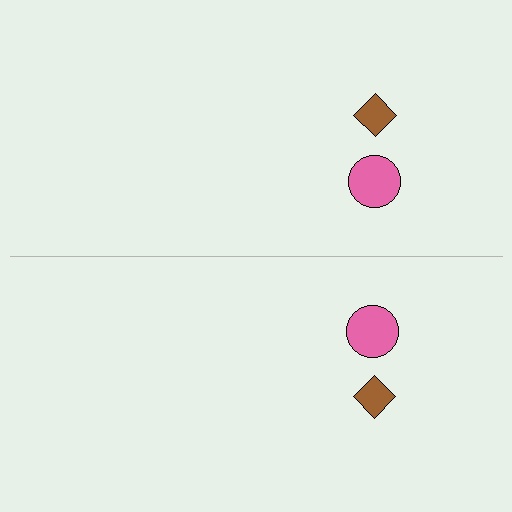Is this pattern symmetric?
Yes, this pattern has bilateral (reflection) symmetry.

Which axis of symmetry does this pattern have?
The pattern has a horizontal axis of symmetry running through the center of the image.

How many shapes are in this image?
There are 4 shapes in this image.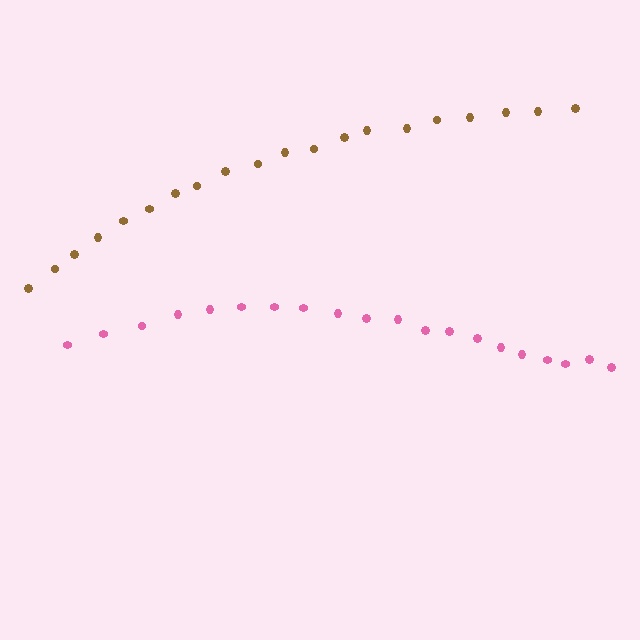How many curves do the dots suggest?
There are 2 distinct paths.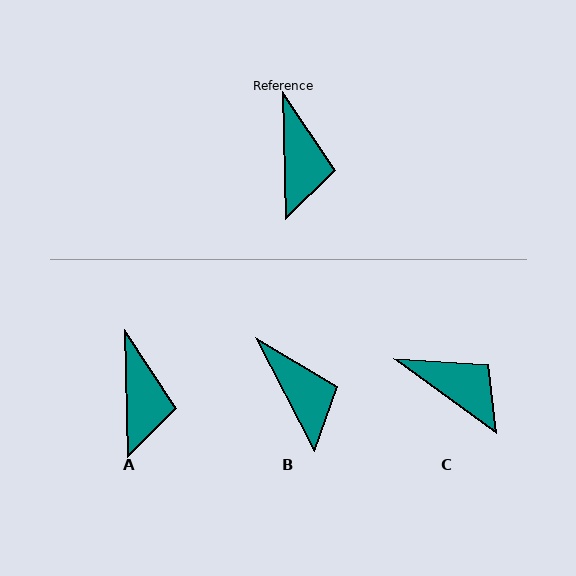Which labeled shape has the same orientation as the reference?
A.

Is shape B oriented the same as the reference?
No, it is off by about 26 degrees.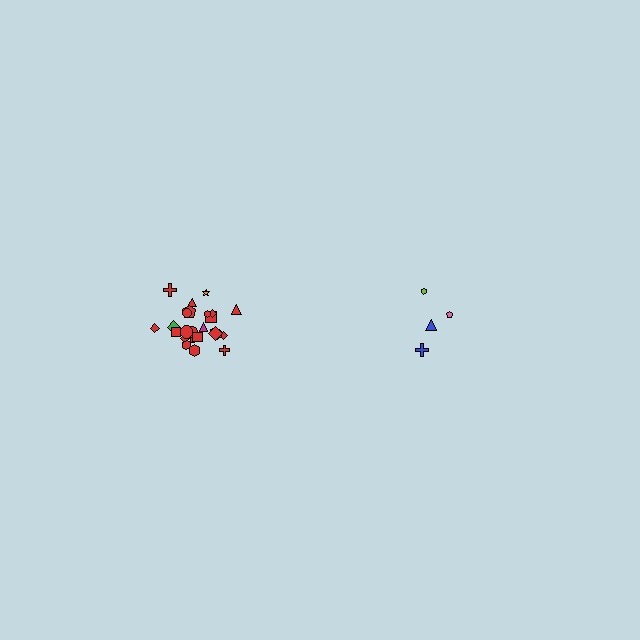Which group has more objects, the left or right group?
The left group.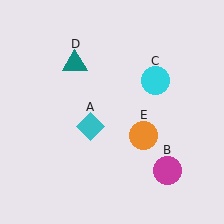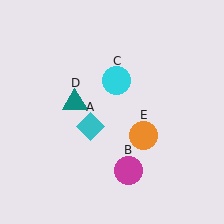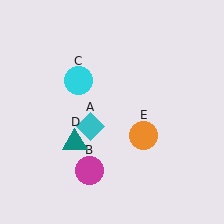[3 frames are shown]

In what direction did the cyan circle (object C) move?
The cyan circle (object C) moved left.